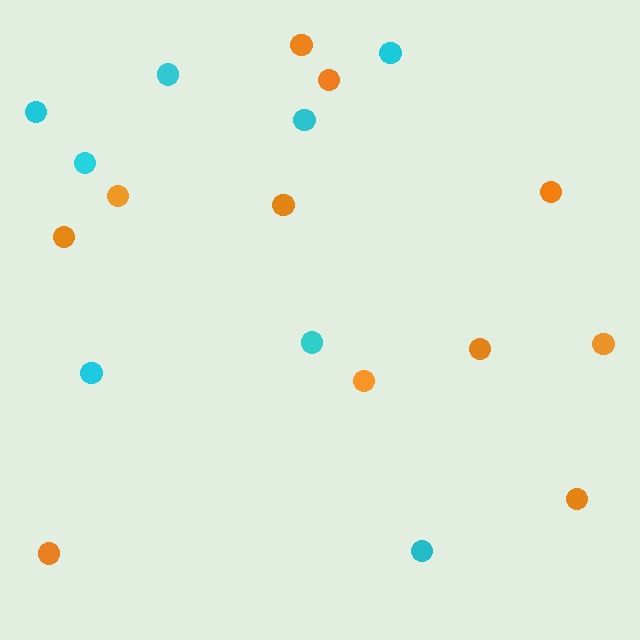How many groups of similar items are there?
There are 2 groups: one group of orange circles (11) and one group of cyan circles (8).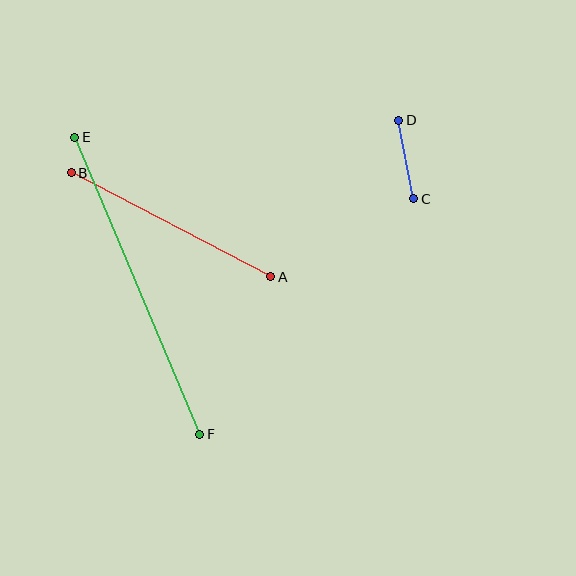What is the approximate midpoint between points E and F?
The midpoint is at approximately (137, 286) pixels.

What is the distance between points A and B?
The distance is approximately 225 pixels.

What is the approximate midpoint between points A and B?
The midpoint is at approximately (171, 225) pixels.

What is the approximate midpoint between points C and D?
The midpoint is at approximately (406, 159) pixels.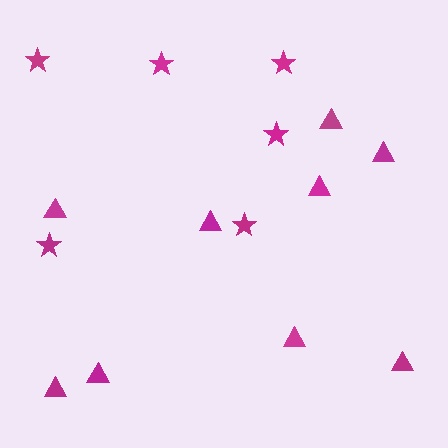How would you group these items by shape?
There are 2 groups: one group of triangles (9) and one group of stars (6).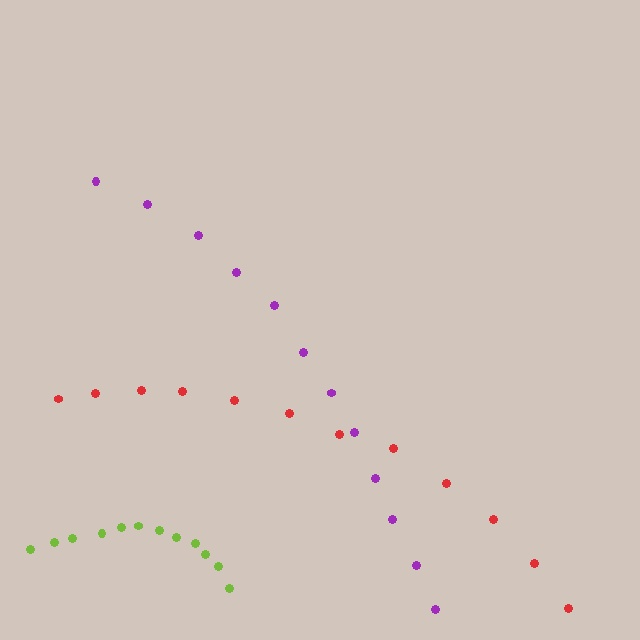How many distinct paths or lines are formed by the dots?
There are 3 distinct paths.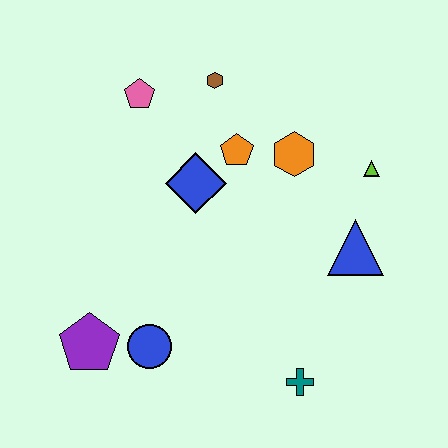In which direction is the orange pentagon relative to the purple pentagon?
The orange pentagon is above the purple pentagon.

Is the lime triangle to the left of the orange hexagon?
No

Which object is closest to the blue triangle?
The lime triangle is closest to the blue triangle.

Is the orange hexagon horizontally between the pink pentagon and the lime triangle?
Yes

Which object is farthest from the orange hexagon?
The purple pentagon is farthest from the orange hexagon.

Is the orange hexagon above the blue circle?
Yes